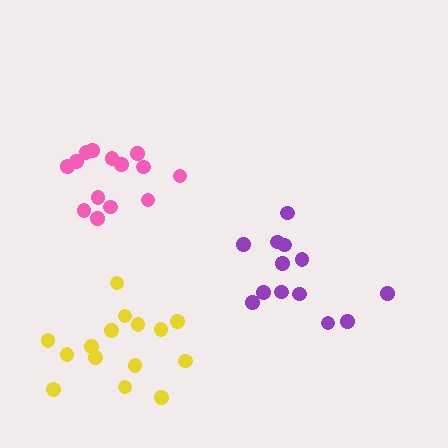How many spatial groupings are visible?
There are 3 spatial groupings.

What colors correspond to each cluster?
The clusters are colored: purple, pink, yellow.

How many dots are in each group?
Group 1: 13 dots, Group 2: 14 dots, Group 3: 15 dots (42 total).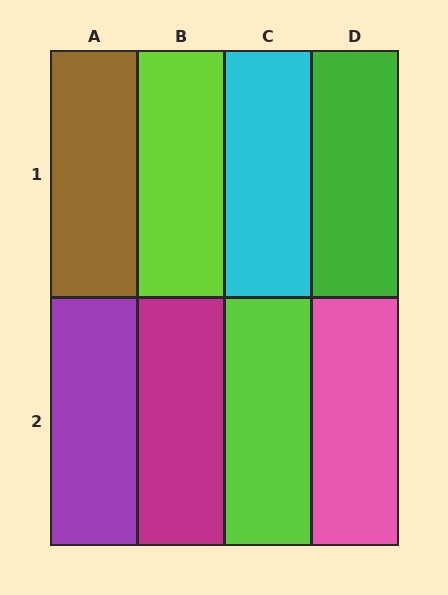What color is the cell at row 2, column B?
Magenta.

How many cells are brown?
1 cell is brown.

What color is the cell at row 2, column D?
Pink.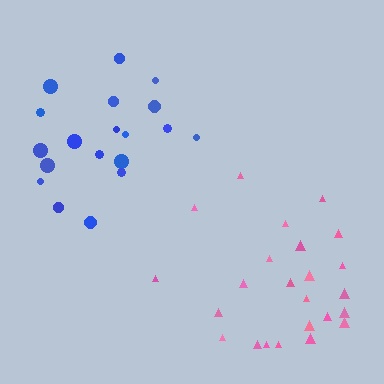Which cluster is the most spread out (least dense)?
Pink.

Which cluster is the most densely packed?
Blue.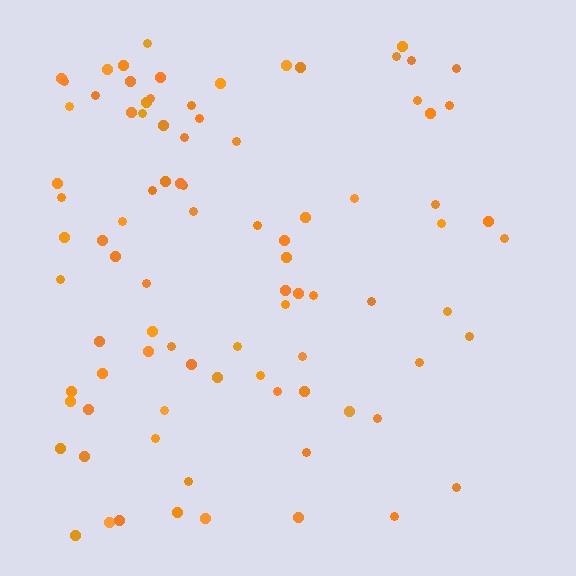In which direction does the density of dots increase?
From right to left, with the left side densest.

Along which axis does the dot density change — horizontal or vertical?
Horizontal.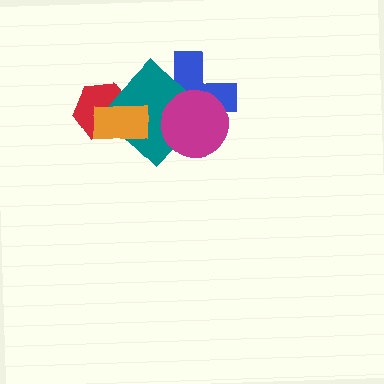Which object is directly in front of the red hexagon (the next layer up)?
The teal diamond is directly in front of the red hexagon.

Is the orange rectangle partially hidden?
No, no other shape covers it.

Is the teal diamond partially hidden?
Yes, it is partially covered by another shape.